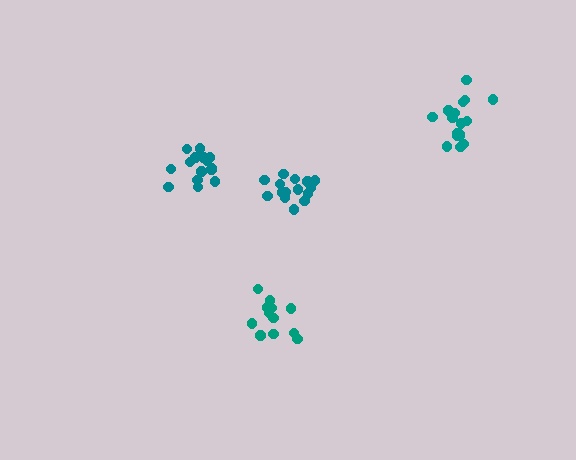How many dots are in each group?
Group 1: 17 dots, Group 2: 16 dots, Group 3: 12 dots, Group 4: 15 dots (60 total).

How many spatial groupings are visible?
There are 4 spatial groupings.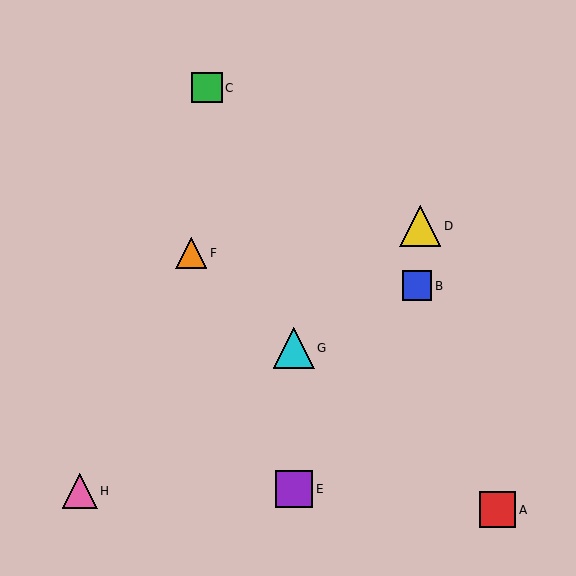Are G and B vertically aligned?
No, G is at x≈294 and B is at x≈417.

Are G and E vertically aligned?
Yes, both are at x≈294.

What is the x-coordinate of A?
Object A is at x≈498.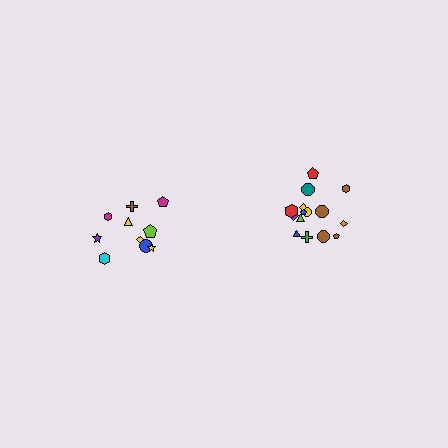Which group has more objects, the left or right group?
The right group.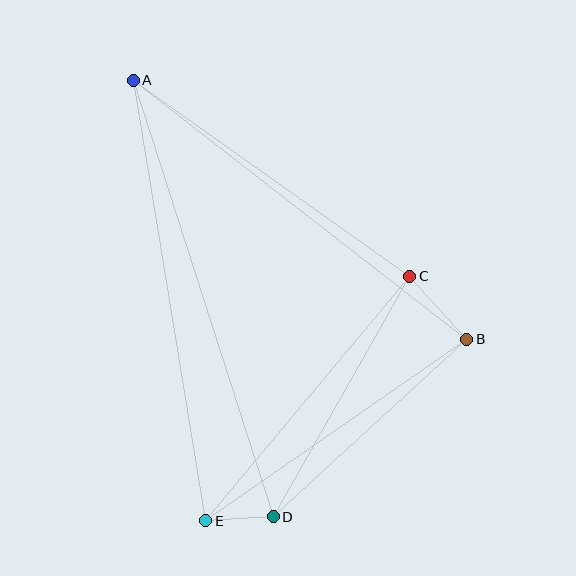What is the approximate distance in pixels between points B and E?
The distance between B and E is approximately 318 pixels.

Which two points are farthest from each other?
Points A and D are farthest from each other.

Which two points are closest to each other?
Points D and E are closest to each other.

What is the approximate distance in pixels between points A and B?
The distance between A and B is approximately 422 pixels.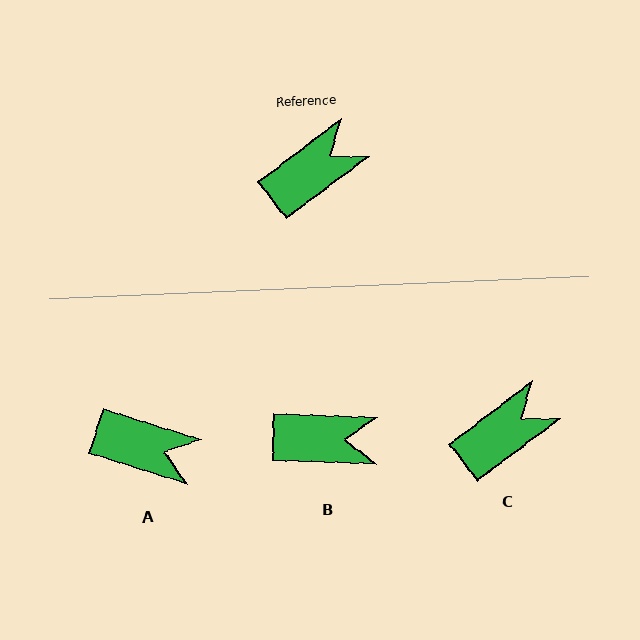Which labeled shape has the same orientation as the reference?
C.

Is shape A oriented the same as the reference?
No, it is off by about 55 degrees.